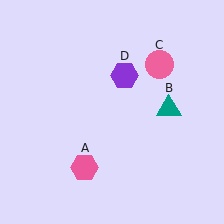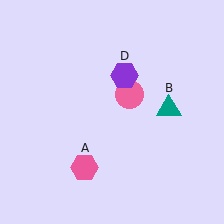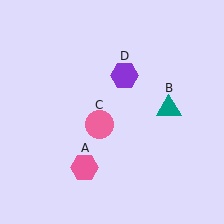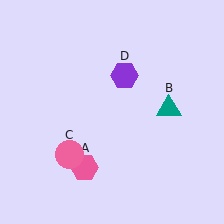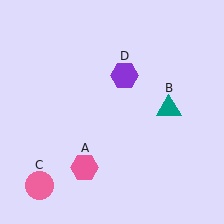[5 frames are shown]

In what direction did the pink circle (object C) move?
The pink circle (object C) moved down and to the left.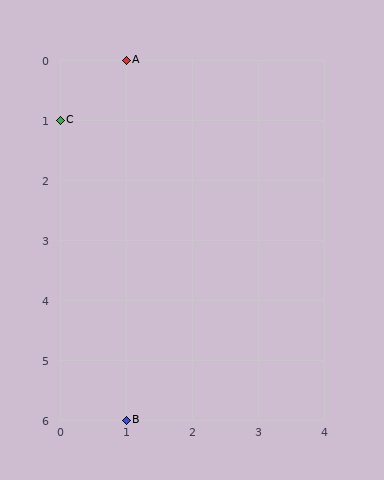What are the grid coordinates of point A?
Point A is at grid coordinates (1, 0).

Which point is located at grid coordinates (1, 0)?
Point A is at (1, 0).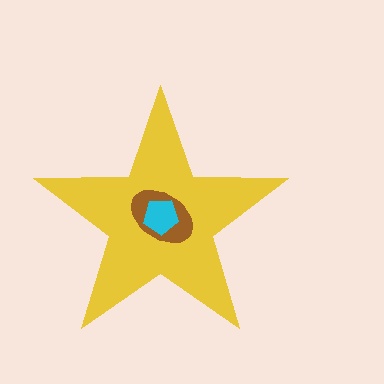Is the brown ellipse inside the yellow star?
Yes.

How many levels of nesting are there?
3.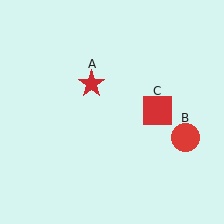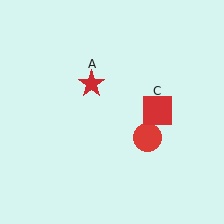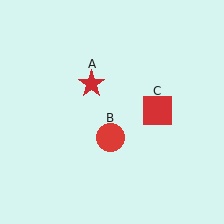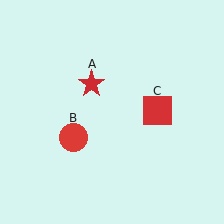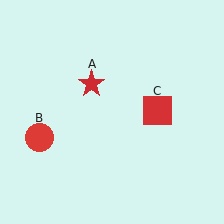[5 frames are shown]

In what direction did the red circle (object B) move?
The red circle (object B) moved left.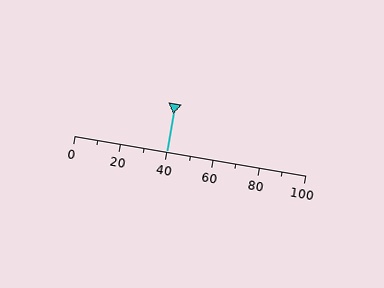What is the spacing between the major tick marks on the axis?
The major ticks are spaced 20 apart.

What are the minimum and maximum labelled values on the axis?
The axis runs from 0 to 100.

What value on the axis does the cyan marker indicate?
The marker indicates approximately 40.